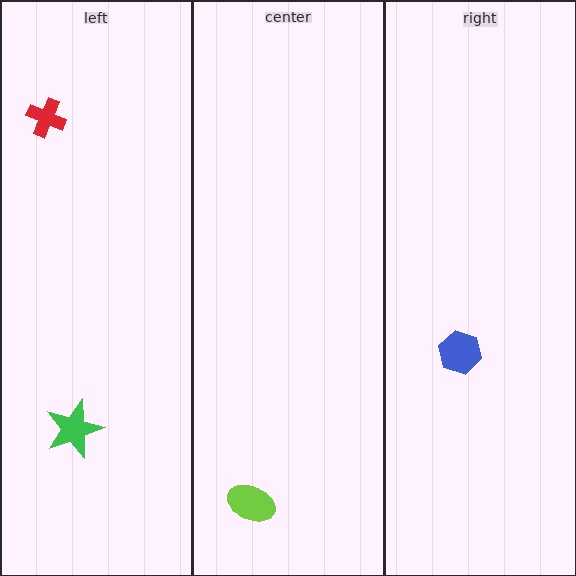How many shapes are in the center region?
1.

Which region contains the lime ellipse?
The center region.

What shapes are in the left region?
The red cross, the green star.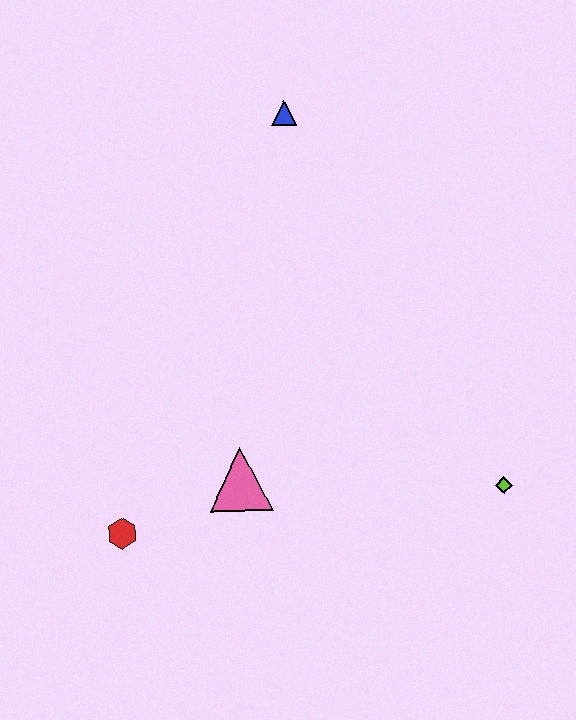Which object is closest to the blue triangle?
The pink triangle is closest to the blue triangle.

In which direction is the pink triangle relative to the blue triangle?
The pink triangle is below the blue triangle.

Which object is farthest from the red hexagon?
The blue triangle is farthest from the red hexagon.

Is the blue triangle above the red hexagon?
Yes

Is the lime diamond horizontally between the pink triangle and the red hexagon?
No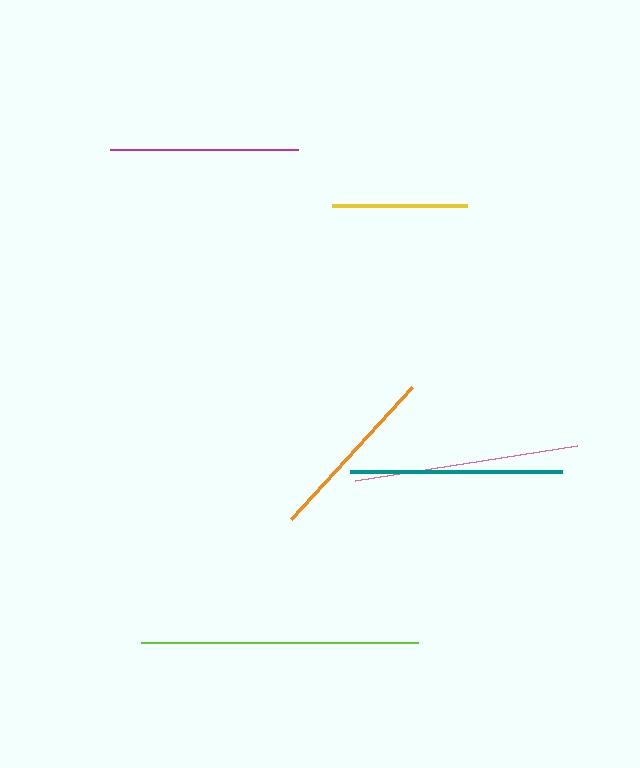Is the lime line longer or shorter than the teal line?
The lime line is longer than the teal line.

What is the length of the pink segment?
The pink segment is approximately 225 pixels long.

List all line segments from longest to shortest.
From longest to shortest: lime, pink, teal, magenta, orange, yellow.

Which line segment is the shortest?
The yellow line is the shortest at approximately 135 pixels.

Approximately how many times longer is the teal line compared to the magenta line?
The teal line is approximately 1.1 times the length of the magenta line.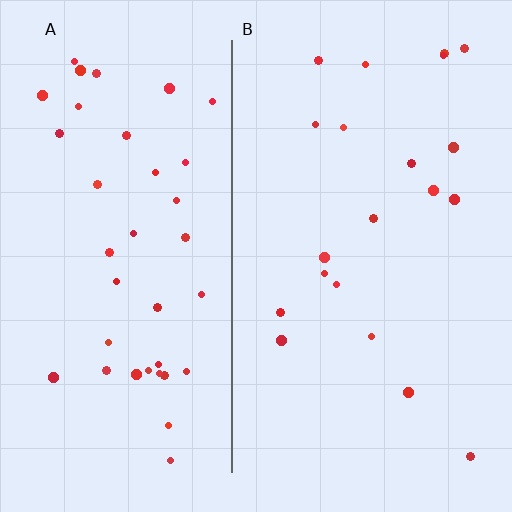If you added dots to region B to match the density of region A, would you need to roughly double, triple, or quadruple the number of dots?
Approximately double.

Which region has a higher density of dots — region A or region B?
A (the left).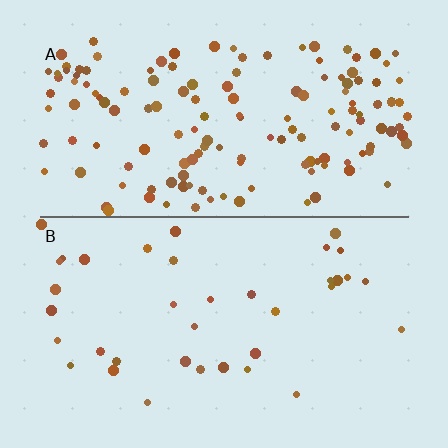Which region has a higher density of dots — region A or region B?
A (the top).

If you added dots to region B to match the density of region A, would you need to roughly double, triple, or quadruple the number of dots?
Approximately quadruple.